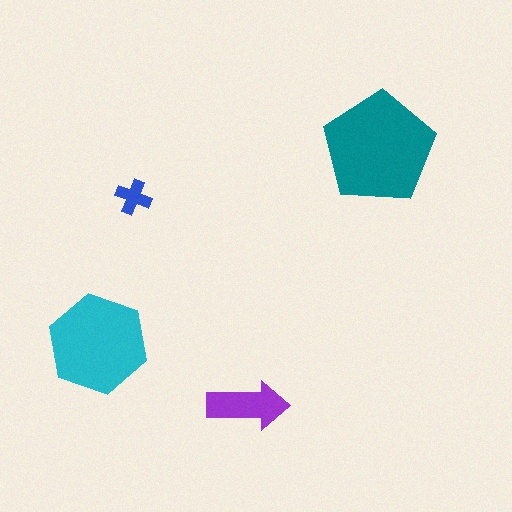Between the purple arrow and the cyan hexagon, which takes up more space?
The cyan hexagon.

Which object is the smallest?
The blue cross.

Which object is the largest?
The teal pentagon.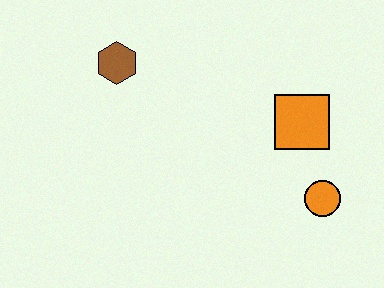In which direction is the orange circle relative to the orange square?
The orange circle is below the orange square.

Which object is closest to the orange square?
The orange circle is closest to the orange square.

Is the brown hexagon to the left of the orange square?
Yes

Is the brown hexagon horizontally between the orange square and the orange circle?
No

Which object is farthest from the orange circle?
The brown hexagon is farthest from the orange circle.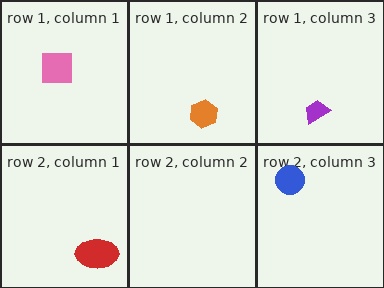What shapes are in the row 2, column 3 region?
The blue circle.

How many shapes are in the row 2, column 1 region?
1.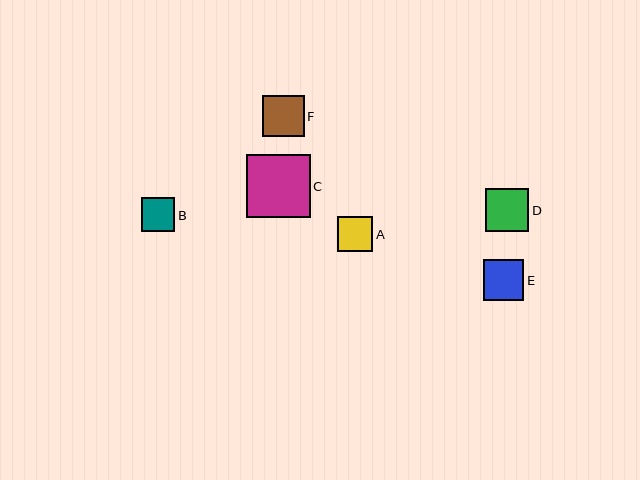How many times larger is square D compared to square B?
Square D is approximately 1.3 times the size of square B.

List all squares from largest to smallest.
From largest to smallest: C, D, F, E, A, B.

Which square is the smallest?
Square B is the smallest with a size of approximately 34 pixels.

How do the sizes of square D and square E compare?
Square D and square E are approximately the same size.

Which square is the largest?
Square C is the largest with a size of approximately 63 pixels.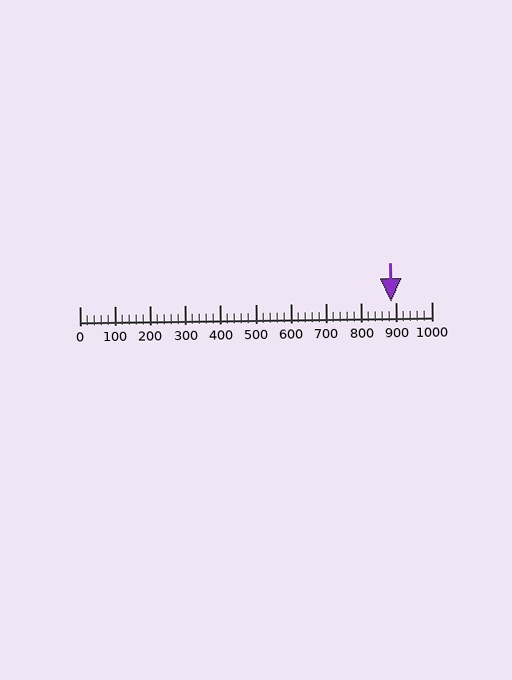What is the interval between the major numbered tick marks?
The major tick marks are spaced 100 units apart.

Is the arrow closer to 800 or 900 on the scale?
The arrow is closer to 900.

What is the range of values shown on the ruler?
The ruler shows values from 0 to 1000.